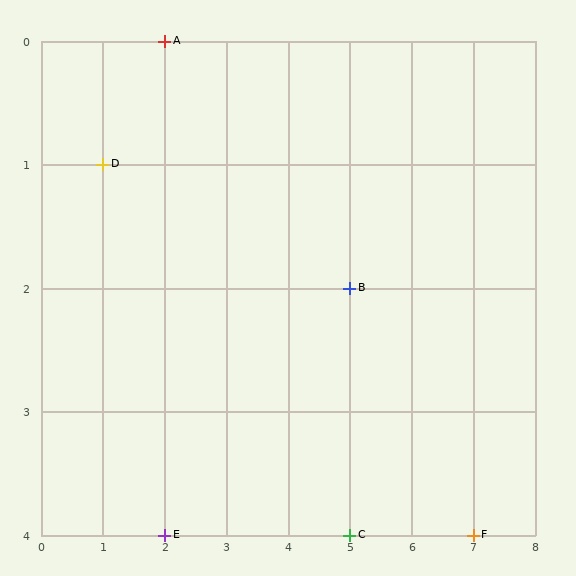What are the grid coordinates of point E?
Point E is at grid coordinates (2, 4).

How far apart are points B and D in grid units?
Points B and D are 4 columns and 1 row apart (about 4.1 grid units diagonally).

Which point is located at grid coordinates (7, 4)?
Point F is at (7, 4).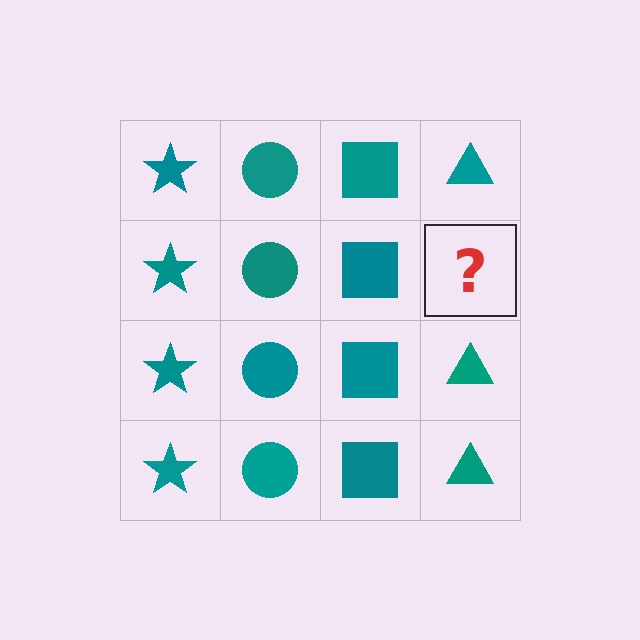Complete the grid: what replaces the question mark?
The question mark should be replaced with a teal triangle.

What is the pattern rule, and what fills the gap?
The rule is that each column has a consistent shape. The gap should be filled with a teal triangle.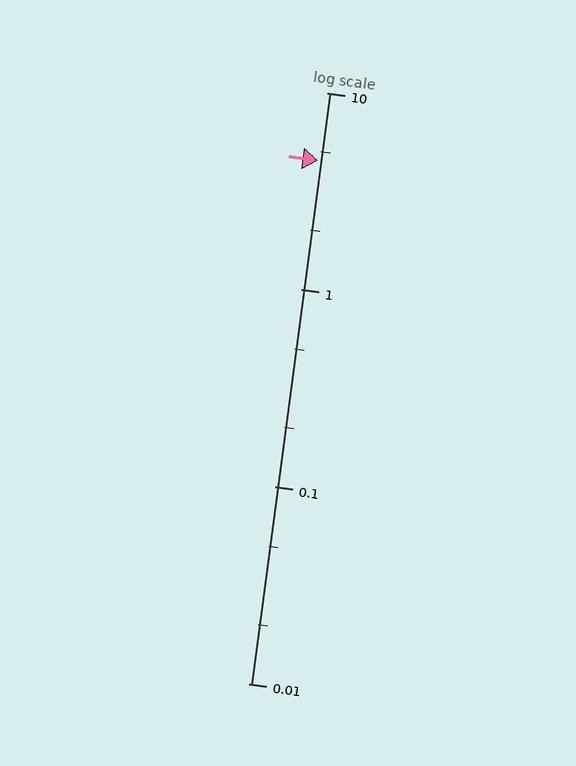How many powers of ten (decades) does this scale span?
The scale spans 3 decades, from 0.01 to 10.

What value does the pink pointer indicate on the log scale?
The pointer indicates approximately 4.5.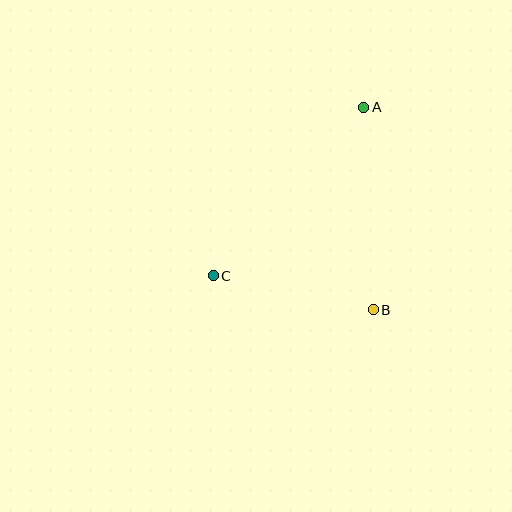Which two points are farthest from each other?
Points A and C are farthest from each other.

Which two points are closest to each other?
Points B and C are closest to each other.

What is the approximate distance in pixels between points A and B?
The distance between A and B is approximately 203 pixels.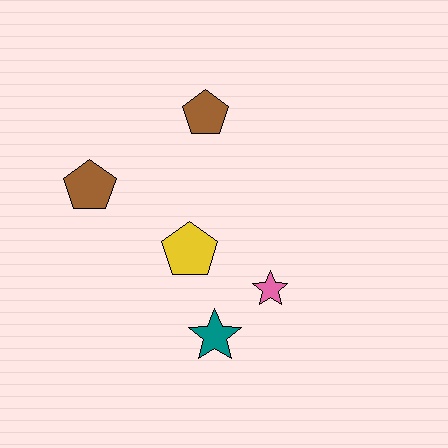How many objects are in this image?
There are 5 objects.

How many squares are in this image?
There are no squares.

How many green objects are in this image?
There are no green objects.